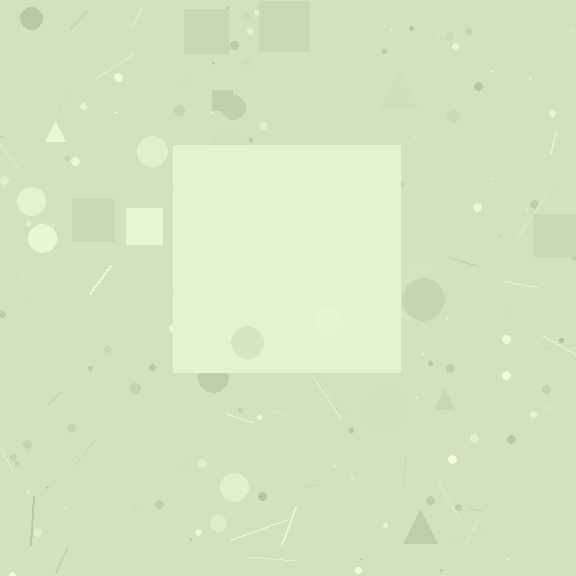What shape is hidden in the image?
A square is hidden in the image.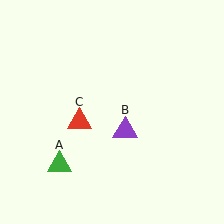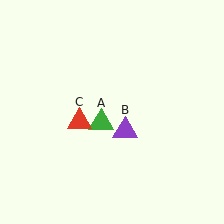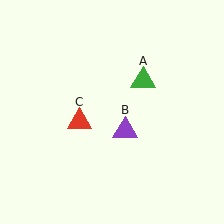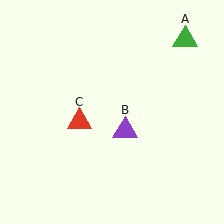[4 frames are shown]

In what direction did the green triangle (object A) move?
The green triangle (object A) moved up and to the right.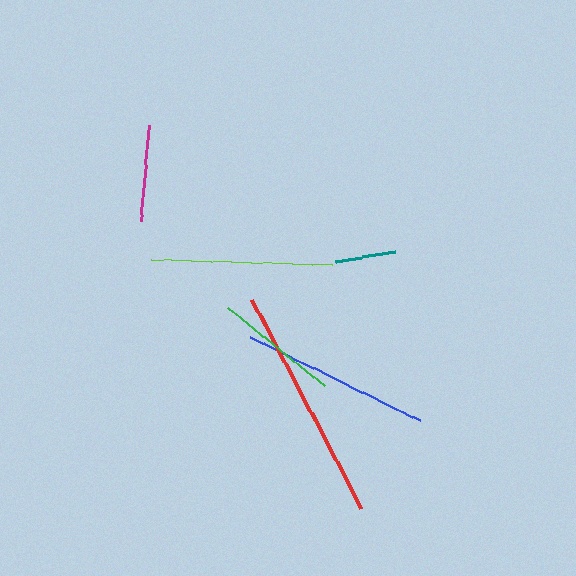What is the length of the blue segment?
The blue segment is approximately 190 pixels long.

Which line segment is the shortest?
The teal line is the shortest at approximately 61 pixels.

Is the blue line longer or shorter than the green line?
The blue line is longer than the green line.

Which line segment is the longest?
The red line is the longest at approximately 236 pixels.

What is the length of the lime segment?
The lime segment is approximately 180 pixels long.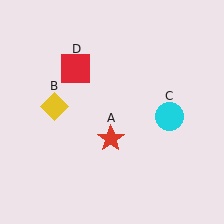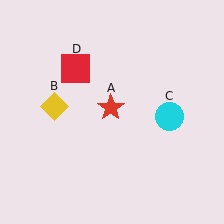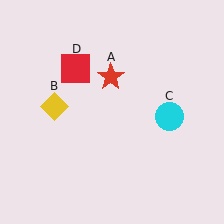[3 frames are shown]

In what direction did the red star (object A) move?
The red star (object A) moved up.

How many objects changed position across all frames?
1 object changed position: red star (object A).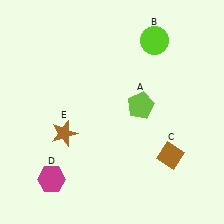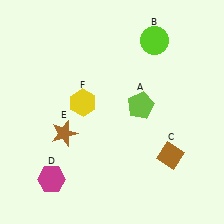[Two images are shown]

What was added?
A yellow hexagon (F) was added in Image 2.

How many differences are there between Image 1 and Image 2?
There is 1 difference between the two images.